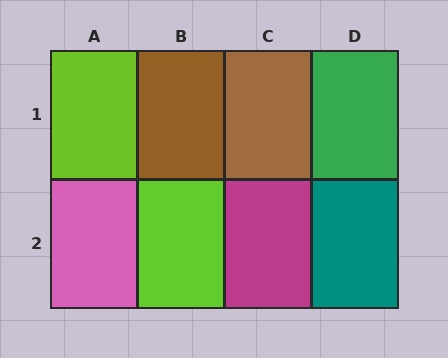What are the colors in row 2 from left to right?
Pink, lime, magenta, teal.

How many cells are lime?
2 cells are lime.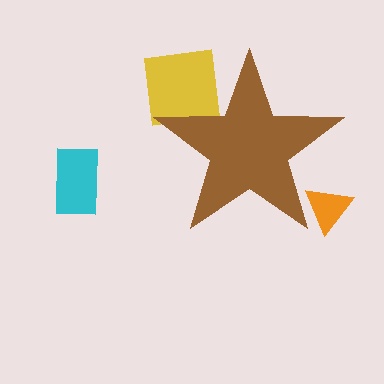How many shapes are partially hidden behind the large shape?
2 shapes are partially hidden.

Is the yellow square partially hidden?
Yes, the yellow square is partially hidden behind the brown star.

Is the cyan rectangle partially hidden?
No, the cyan rectangle is fully visible.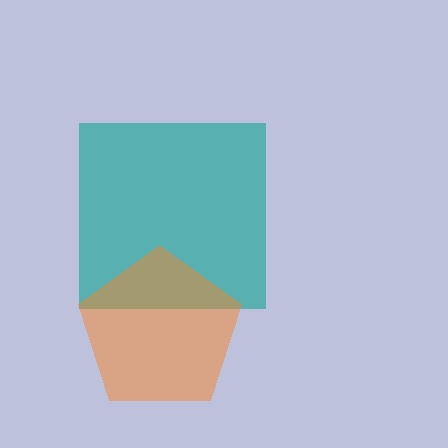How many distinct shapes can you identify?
There are 2 distinct shapes: a teal square, an orange pentagon.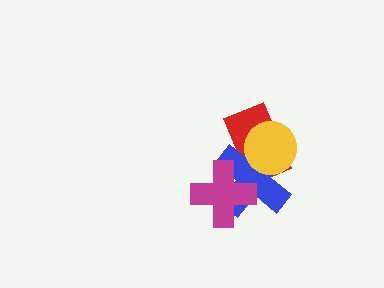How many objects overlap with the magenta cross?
2 objects overlap with the magenta cross.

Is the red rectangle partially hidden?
Yes, it is partially covered by another shape.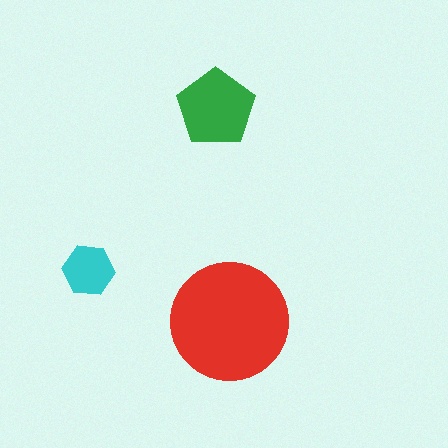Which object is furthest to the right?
The red circle is rightmost.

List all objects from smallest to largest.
The cyan hexagon, the green pentagon, the red circle.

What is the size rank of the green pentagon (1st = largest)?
2nd.